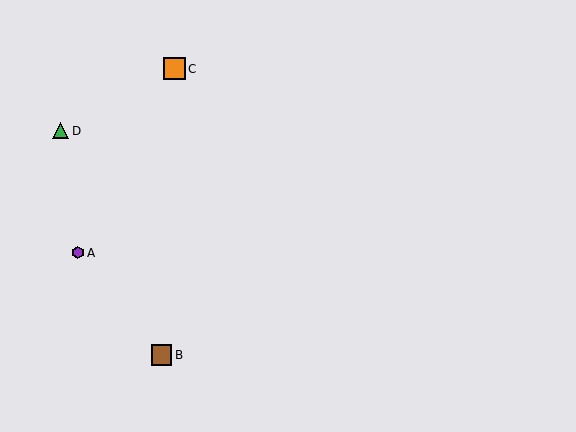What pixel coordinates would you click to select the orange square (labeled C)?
Click at (174, 69) to select the orange square C.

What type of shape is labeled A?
Shape A is a purple hexagon.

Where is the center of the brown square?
The center of the brown square is at (162, 355).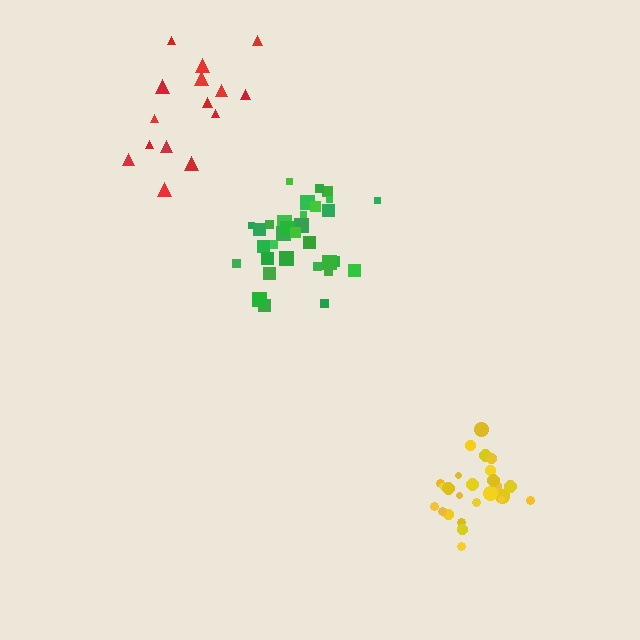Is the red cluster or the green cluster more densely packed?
Green.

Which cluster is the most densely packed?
Yellow.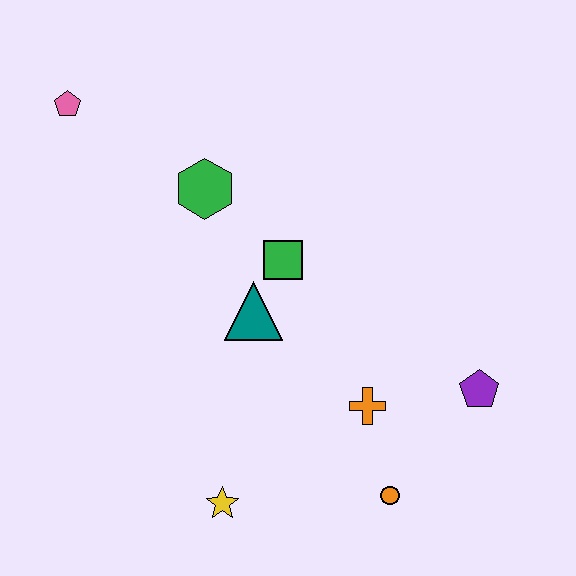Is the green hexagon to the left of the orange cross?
Yes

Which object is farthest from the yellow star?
The pink pentagon is farthest from the yellow star.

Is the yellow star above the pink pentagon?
No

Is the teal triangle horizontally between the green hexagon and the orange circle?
Yes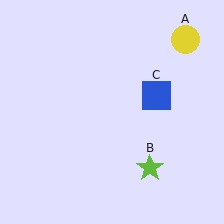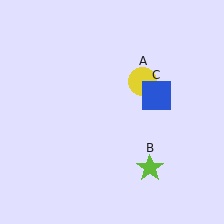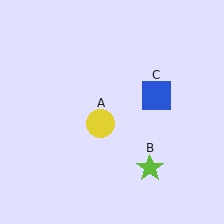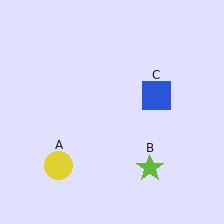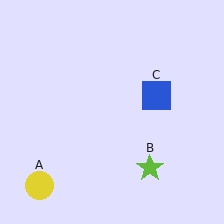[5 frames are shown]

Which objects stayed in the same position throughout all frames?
Lime star (object B) and blue square (object C) remained stationary.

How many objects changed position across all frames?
1 object changed position: yellow circle (object A).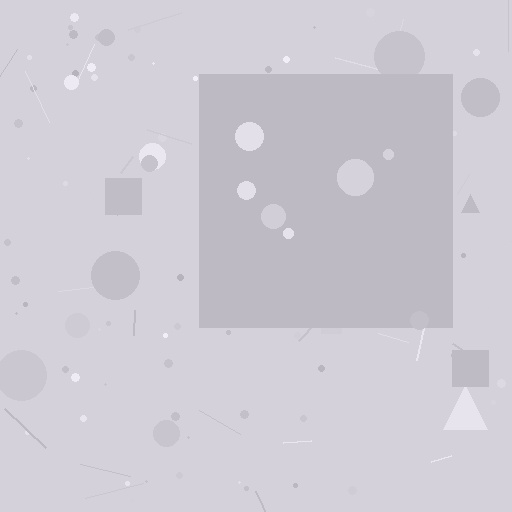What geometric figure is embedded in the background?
A square is embedded in the background.